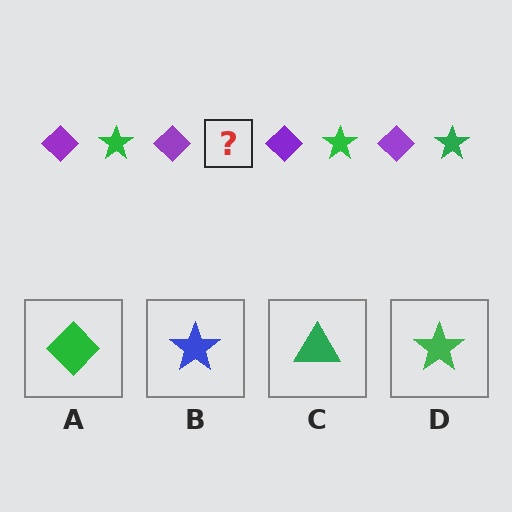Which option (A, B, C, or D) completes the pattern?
D.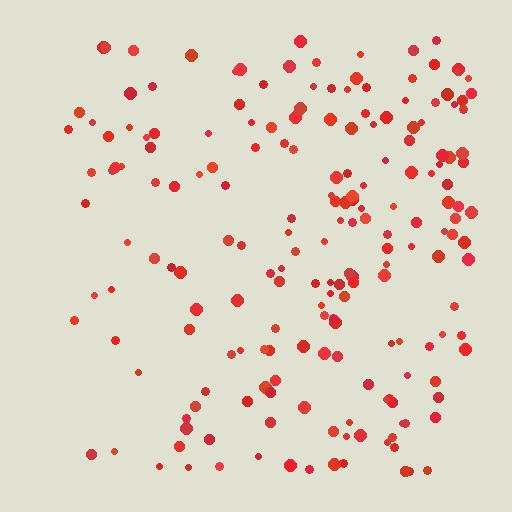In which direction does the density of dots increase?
From left to right, with the right side densest.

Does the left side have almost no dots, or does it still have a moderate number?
Still a moderate number, just noticeably fewer than the right.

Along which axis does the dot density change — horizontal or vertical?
Horizontal.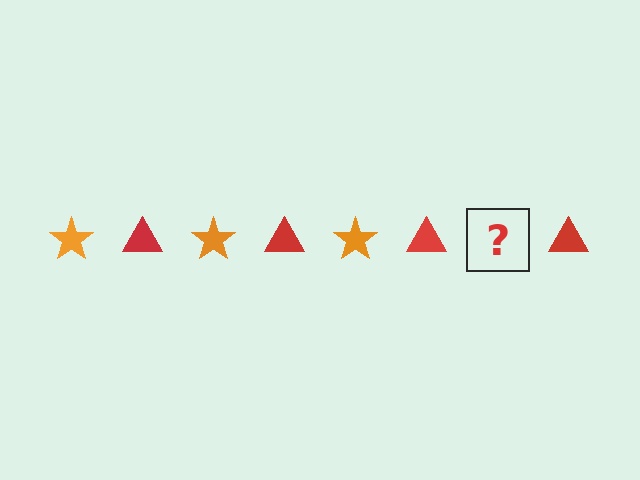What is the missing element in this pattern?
The missing element is an orange star.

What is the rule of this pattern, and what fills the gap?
The rule is that the pattern alternates between orange star and red triangle. The gap should be filled with an orange star.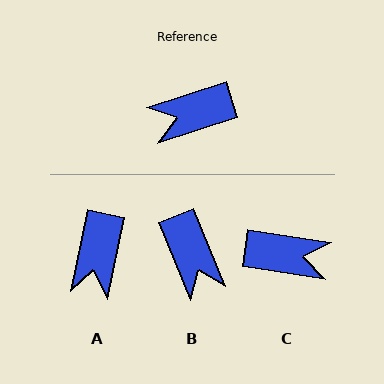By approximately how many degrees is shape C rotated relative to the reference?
Approximately 153 degrees counter-clockwise.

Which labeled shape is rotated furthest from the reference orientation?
C, about 153 degrees away.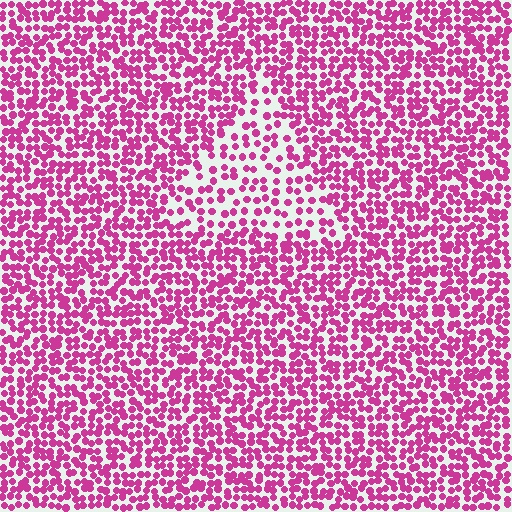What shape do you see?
I see a triangle.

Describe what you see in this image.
The image contains small magenta elements arranged at two different densities. A triangle-shaped region is visible where the elements are less densely packed than the surrounding area.